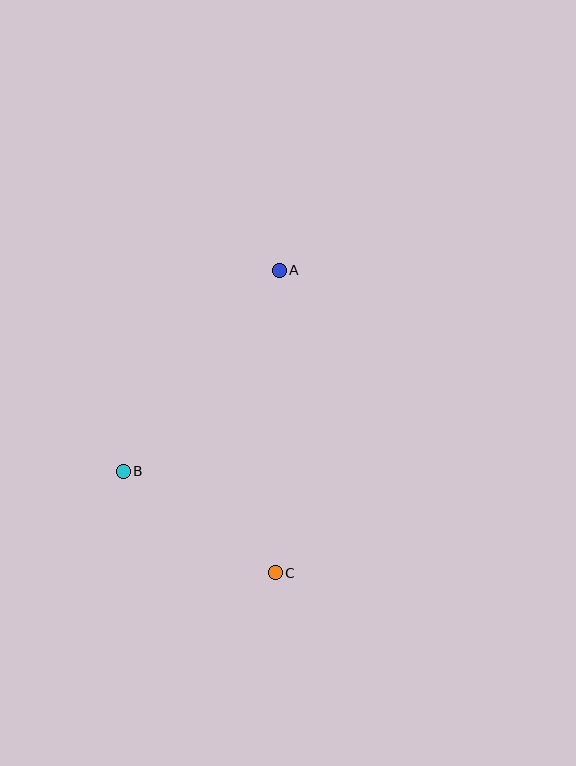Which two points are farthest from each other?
Points A and C are farthest from each other.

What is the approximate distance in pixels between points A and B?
The distance between A and B is approximately 254 pixels.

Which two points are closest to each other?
Points B and C are closest to each other.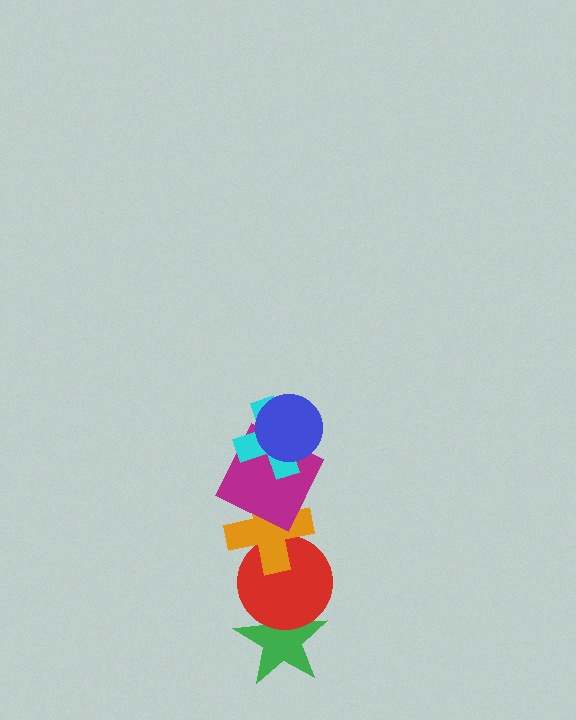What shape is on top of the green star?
The red circle is on top of the green star.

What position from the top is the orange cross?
The orange cross is 4th from the top.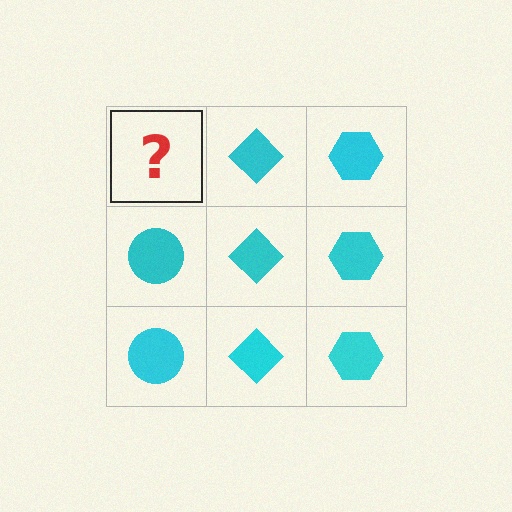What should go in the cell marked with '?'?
The missing cell should contain a cyan circle.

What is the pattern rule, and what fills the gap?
The rule is that each column has a consistent shape. The gap should be filled with a cyan circle.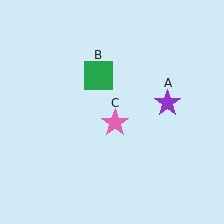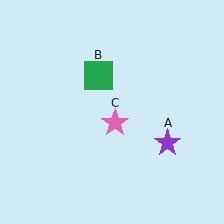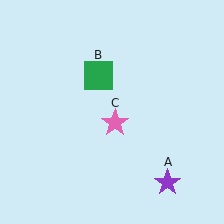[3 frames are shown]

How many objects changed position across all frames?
1 object changed position: purple star (object A).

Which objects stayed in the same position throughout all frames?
Green square (object B) and pink star (object C) remained stationary.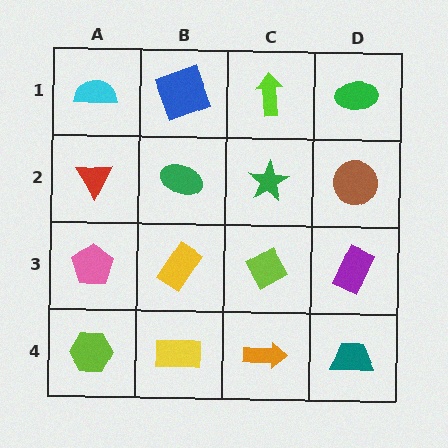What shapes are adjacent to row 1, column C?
A green star (row 2, column C), a blue square (row 1, column B), a green ellipse (row 1, column D).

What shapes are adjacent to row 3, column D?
A brown circle (row 2, column D), a teal trapezoid (row 4, column D), a lime diamond (row 3, column C).